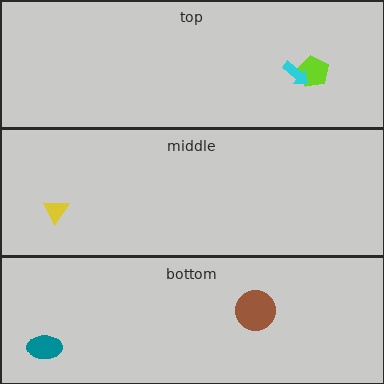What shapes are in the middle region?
The yellow triangle.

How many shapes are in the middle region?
1.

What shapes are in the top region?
The lime pentagon, the cyan arrow.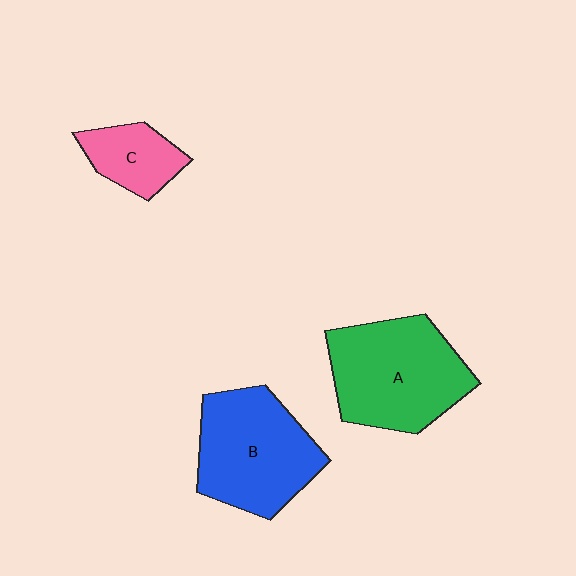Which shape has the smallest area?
Shape C (pink).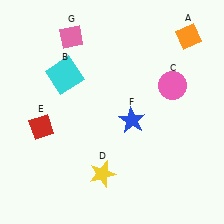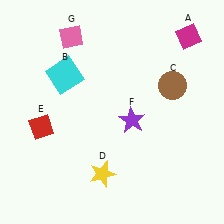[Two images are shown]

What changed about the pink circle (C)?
In Image 1, C is pink. In Image 2, it changed to brown.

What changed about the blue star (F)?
In Image 1, F is blue. In Image 2, it changed to purple.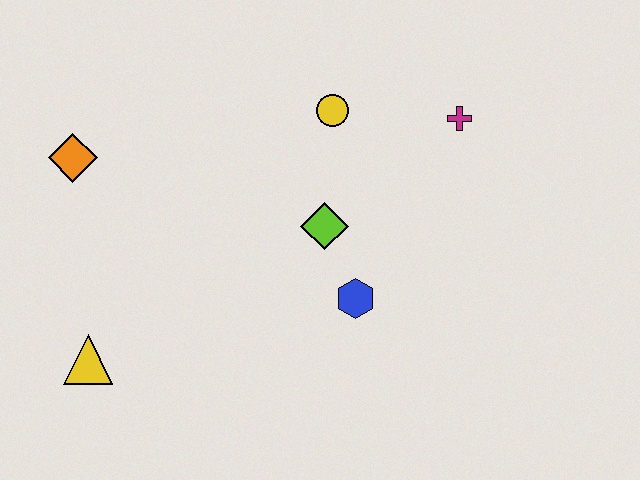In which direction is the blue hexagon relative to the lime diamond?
The blue hexagon is below the lime diamond.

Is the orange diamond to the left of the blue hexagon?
Yes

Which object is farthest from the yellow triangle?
The magenta cross is farthest from the yellow triangle.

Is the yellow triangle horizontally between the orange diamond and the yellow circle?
Yes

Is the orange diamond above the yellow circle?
No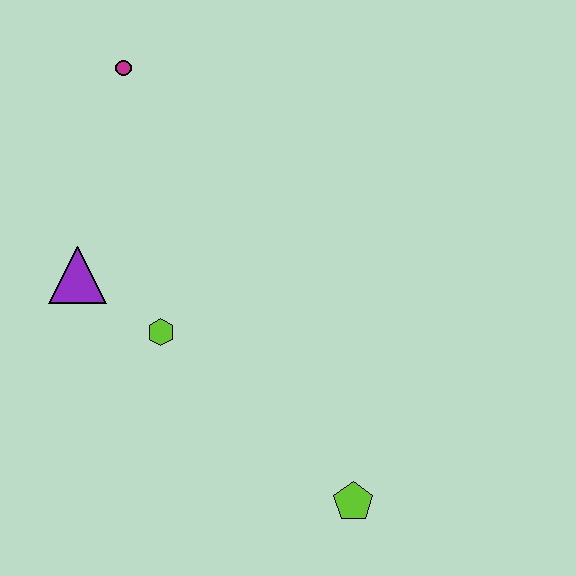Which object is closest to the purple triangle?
The lime hexagon is closest to the purple triangle.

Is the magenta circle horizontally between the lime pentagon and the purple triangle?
Yes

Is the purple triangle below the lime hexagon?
No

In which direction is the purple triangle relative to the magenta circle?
The purple triangle is below the magenta circle.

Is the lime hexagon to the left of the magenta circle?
No